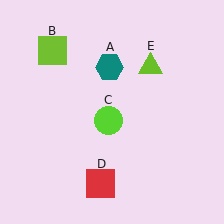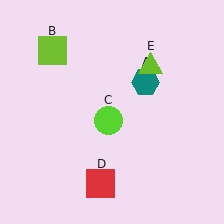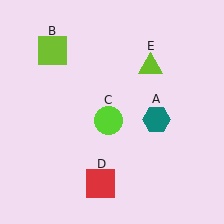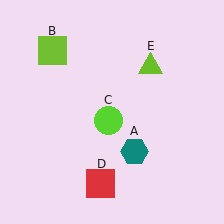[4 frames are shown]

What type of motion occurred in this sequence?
The teal hexagon (object A) rotated clockwise around the center of the scene.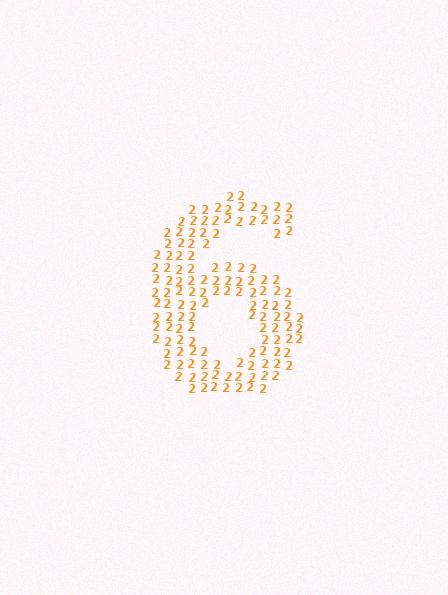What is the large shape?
The large shape is the digit 6.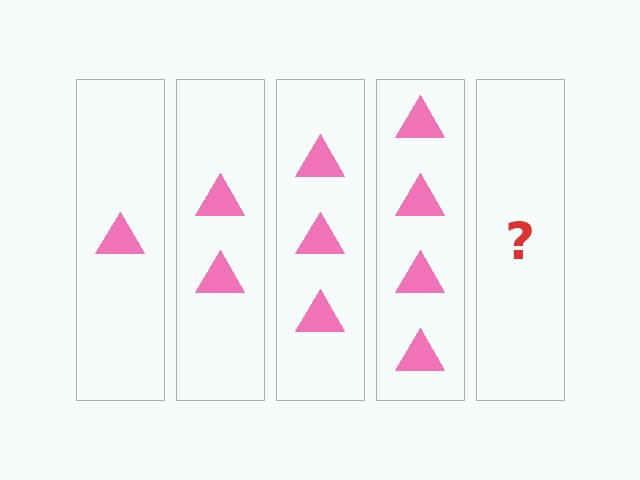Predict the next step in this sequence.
The next step is 5 triangles.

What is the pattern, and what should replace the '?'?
The pattern is that each step adds one more triangle. The '?' should be 5 triangles.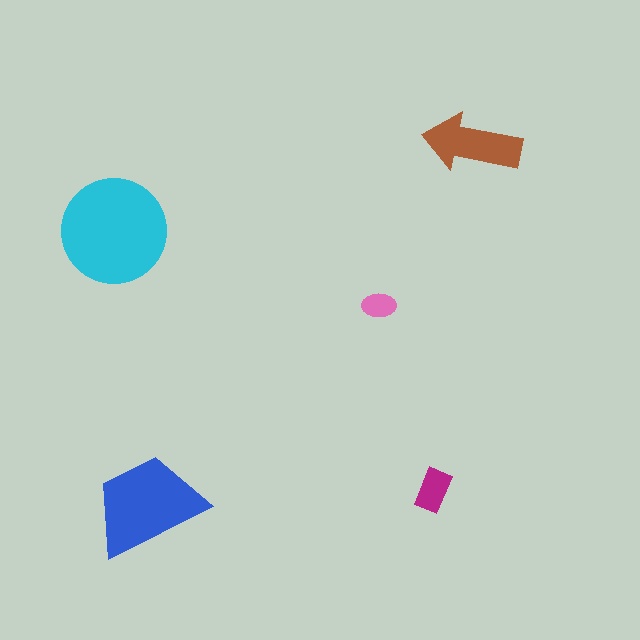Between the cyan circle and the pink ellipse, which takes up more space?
The cyan circle.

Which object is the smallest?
The pink ellipse.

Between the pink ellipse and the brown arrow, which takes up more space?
The brown arrow.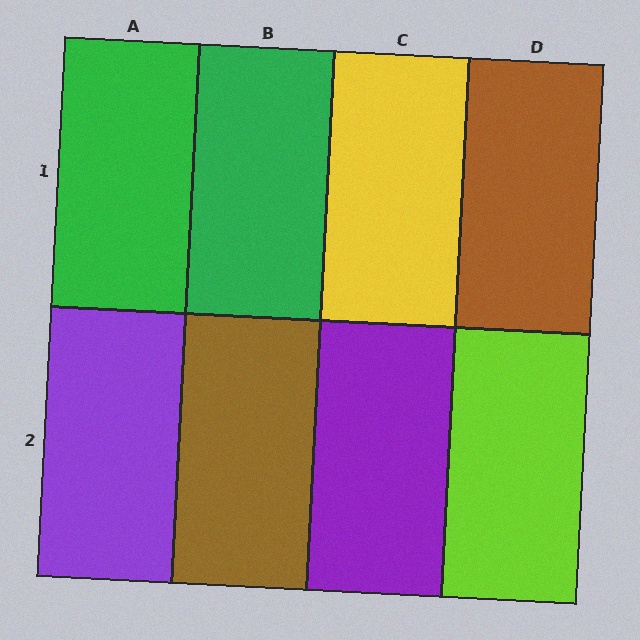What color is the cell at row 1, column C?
Yellow.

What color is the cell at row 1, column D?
Brown.